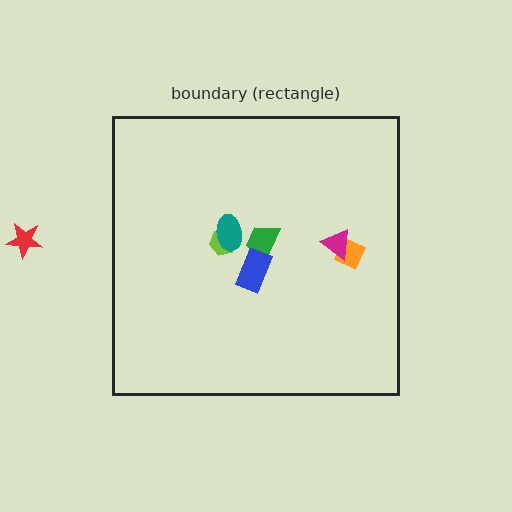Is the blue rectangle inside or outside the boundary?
Inside.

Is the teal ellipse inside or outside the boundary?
Inside.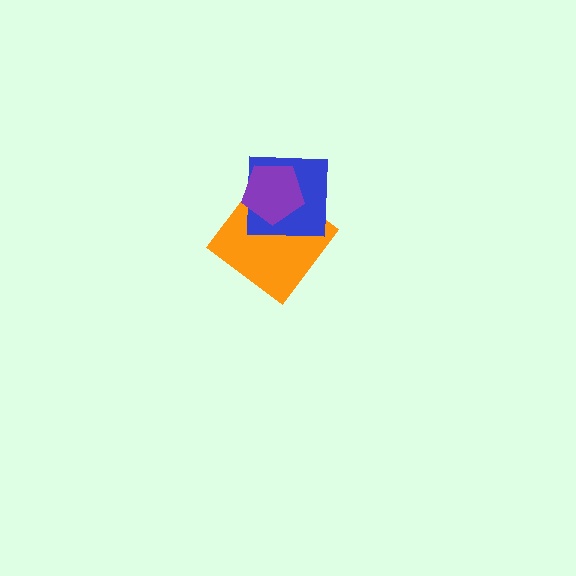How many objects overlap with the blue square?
2 objects overlap with the blue square.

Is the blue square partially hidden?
Yes, it is partially covered by another shape.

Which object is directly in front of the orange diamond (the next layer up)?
The blue square is directly in front of the orange diamond.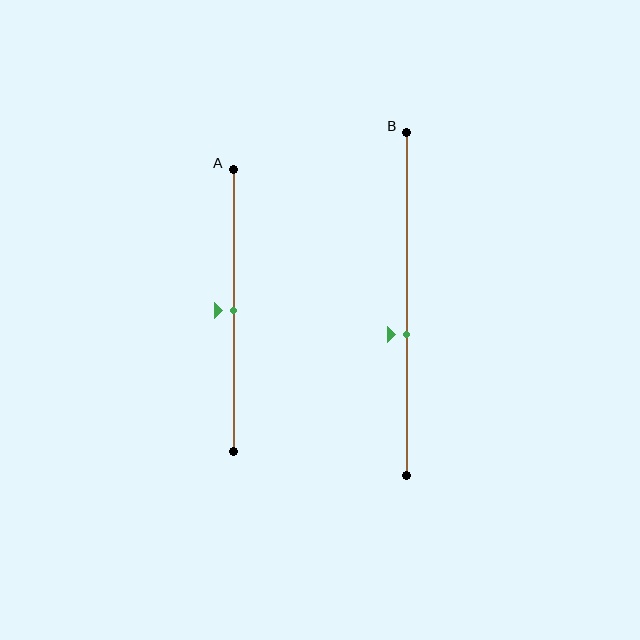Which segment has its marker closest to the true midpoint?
Segment A has its marker closest to the true midpoint.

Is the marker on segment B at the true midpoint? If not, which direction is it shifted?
No, the marker on segment B is shifted downward by about 9% of the segment length.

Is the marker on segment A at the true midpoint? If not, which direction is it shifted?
Yes, the marker on segment A is at the true midpoint.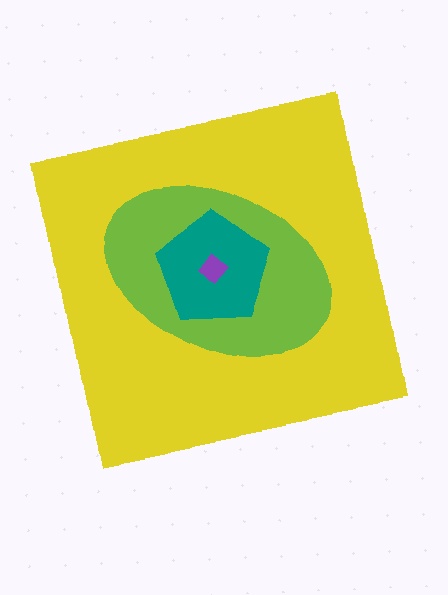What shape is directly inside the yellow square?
The lime ellipse.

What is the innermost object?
The purple diamond.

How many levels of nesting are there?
4.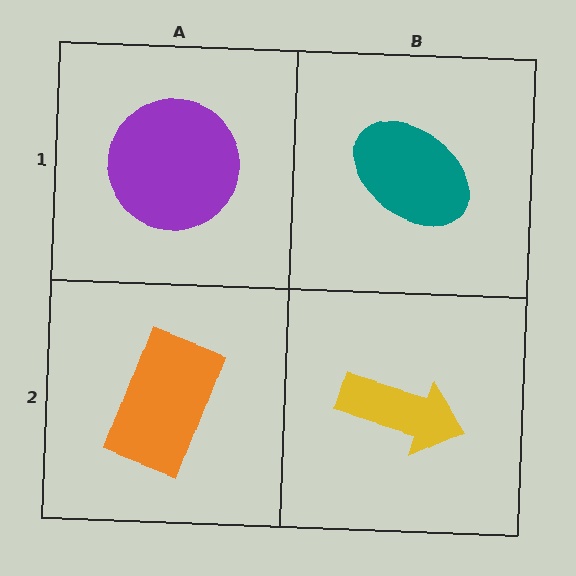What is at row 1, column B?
A teal ellipse.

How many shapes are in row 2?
2 shapes.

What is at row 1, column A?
A purple circle.